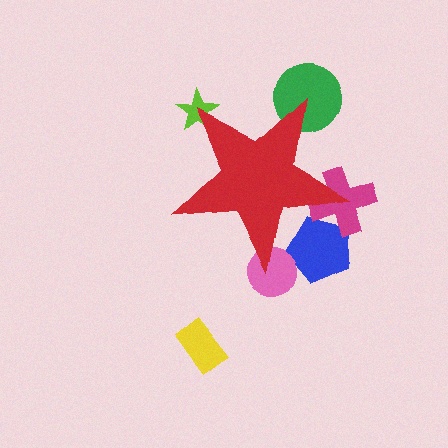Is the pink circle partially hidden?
Yes, the pink circle is partially hidden behind the red star.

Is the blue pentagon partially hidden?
Yes, the blue pentagon is partially hidden behind the red star.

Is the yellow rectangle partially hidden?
No, the yellow rectangle is fully visible.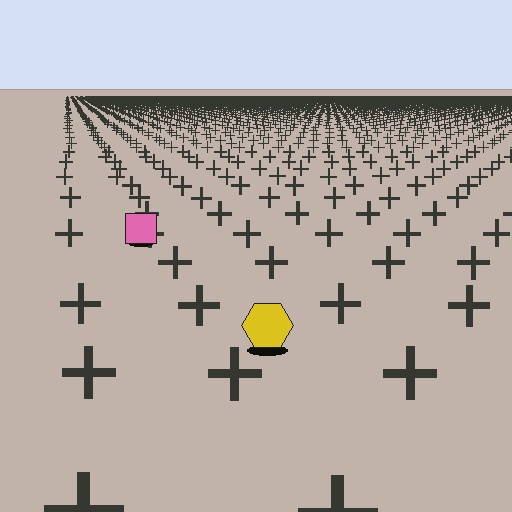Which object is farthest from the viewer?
The pink square is farthest from the viewer. It appears smaller and the ground texture around it is denser.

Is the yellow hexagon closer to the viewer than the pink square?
Yes. The yellow hexagon is closer — you can tell from the texture gradient: the ground texture is coarser near it.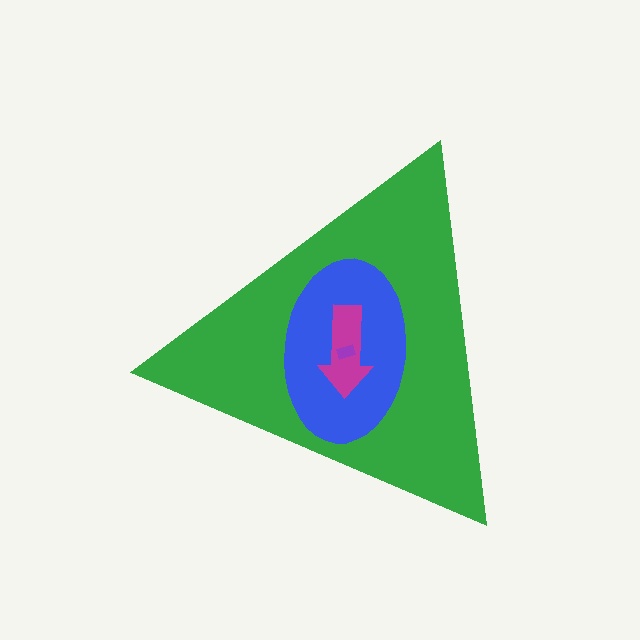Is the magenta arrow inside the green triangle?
Yes.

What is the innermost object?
The purple rectangle.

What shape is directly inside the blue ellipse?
The magenta arrow.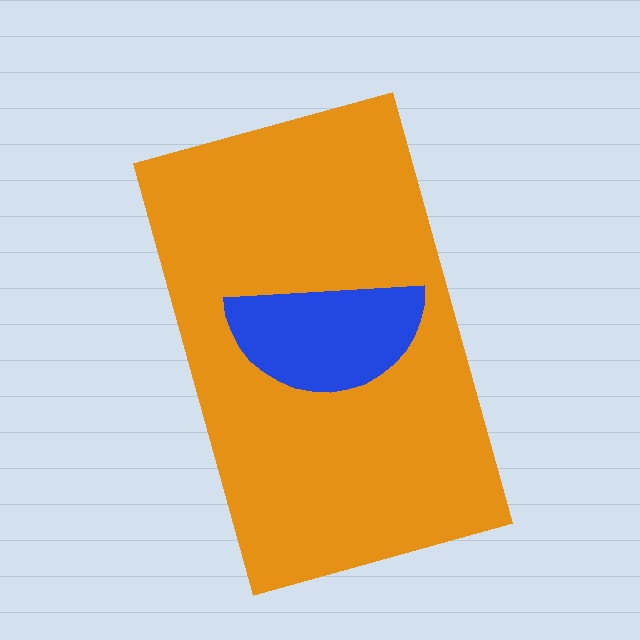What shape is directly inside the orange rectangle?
The blue semicircle.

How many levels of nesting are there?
2.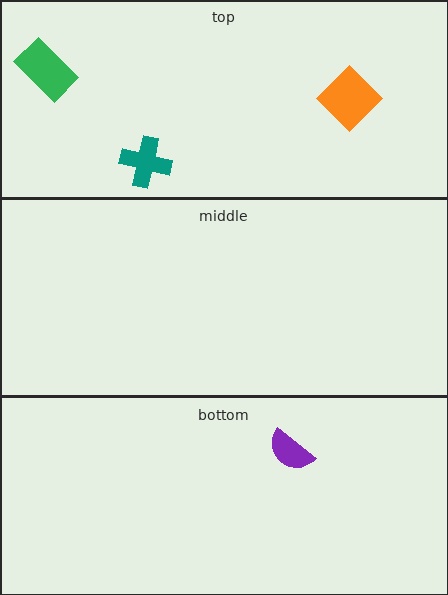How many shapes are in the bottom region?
1.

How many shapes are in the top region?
3.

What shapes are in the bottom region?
The purple semicircle.